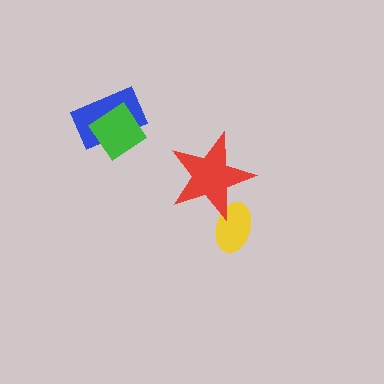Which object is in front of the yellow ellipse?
The red star is in front of the yellow ellipse.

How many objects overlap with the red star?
1 object overlaps with the red star.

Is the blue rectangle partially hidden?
Yes, it is partially covered by another shape.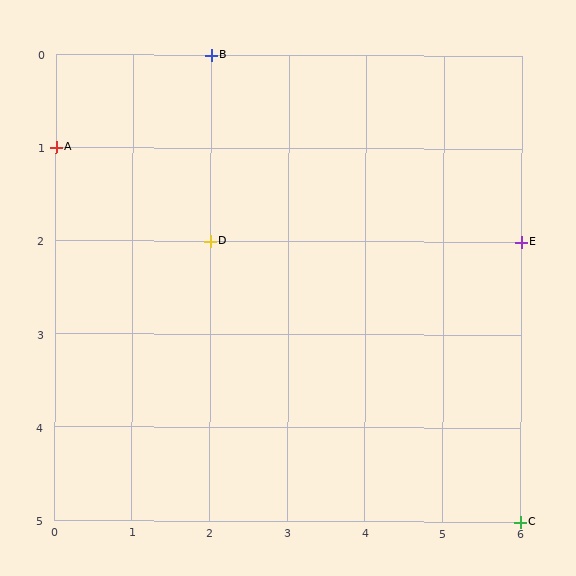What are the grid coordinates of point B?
Point B is at grid coordinates (2, 0).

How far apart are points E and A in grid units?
Points E and A are 6 columns and 1 row apart (about 6.1 grid units diagonally).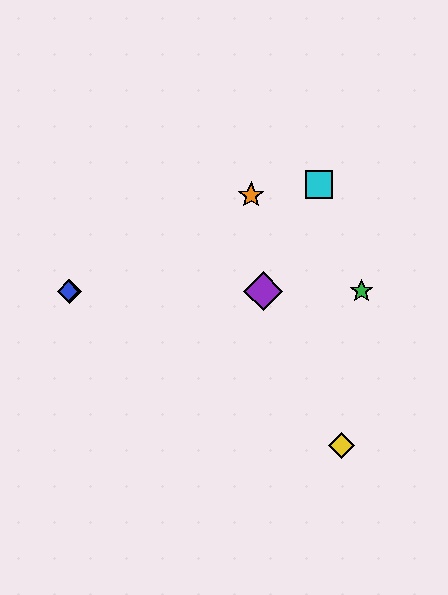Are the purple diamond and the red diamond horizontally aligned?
Yes, both are at y≈291.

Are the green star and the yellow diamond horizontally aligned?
No, the green star is at y≈291 and the yellow diamond is at y≈446.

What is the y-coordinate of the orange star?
The orange star is at y≈195.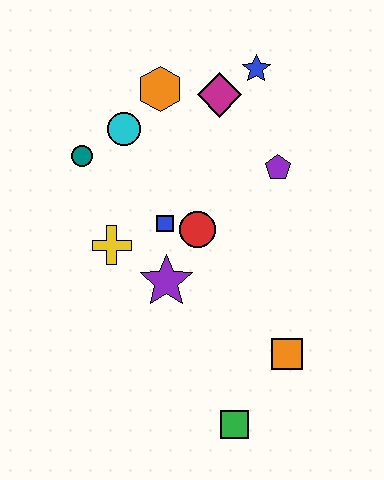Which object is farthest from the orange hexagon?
The green square is farthest from the orange hexagon.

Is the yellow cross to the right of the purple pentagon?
No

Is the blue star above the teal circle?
Yes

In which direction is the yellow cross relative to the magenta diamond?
The yellow cross is below the magenta diamond.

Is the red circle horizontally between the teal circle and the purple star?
No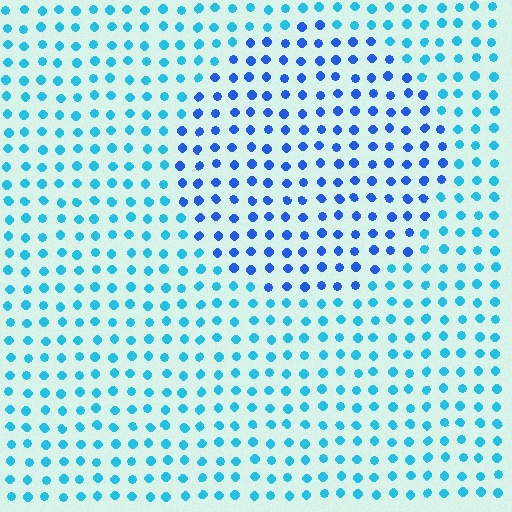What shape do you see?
I see a circle.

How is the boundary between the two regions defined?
The boundary is defined purely by a slight shift in hue (about 32 degrees). Spacing, size, and orientation are identical on both sides.